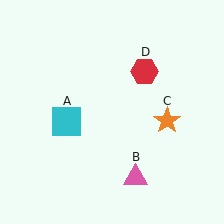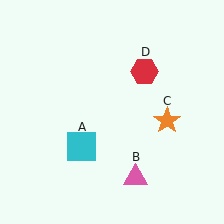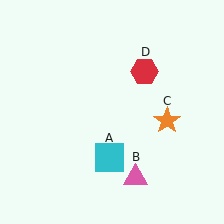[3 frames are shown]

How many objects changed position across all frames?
1 object changed position: cyan square (object A).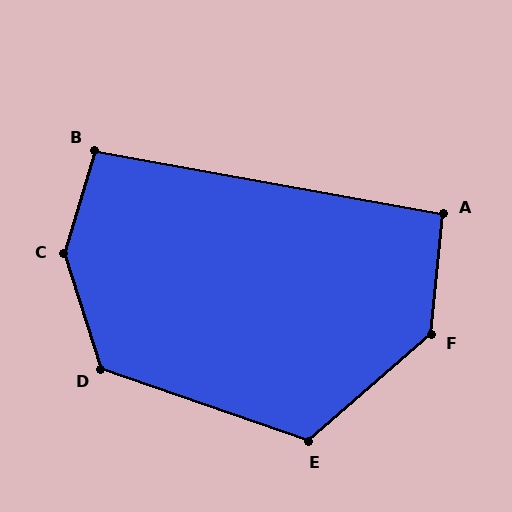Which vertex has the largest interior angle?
C, at approximately 145 degrees.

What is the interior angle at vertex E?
Approximately 120 degrees (obtuse).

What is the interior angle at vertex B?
Approximately 97 degrees (obtuse).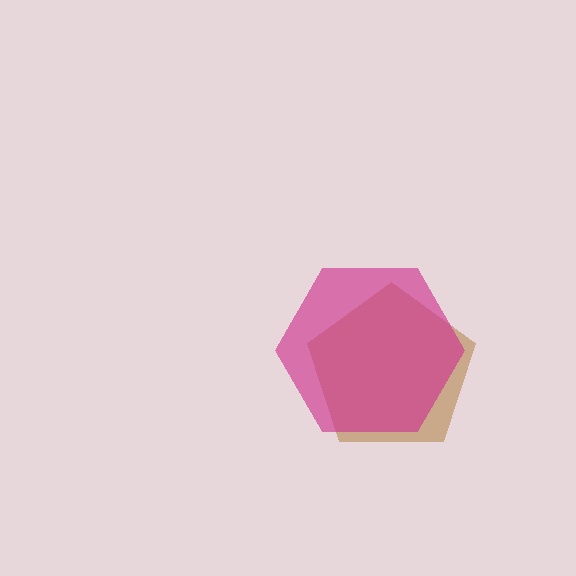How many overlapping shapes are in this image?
There are 2 overlapping shapes in the image.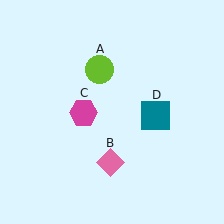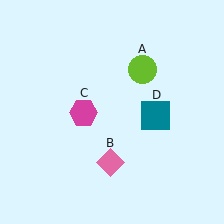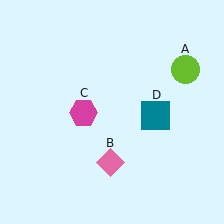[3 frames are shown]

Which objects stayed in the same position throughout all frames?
Pink diamond (object B) and magenta hexagon (object C) and teal square (object D) remained stationary.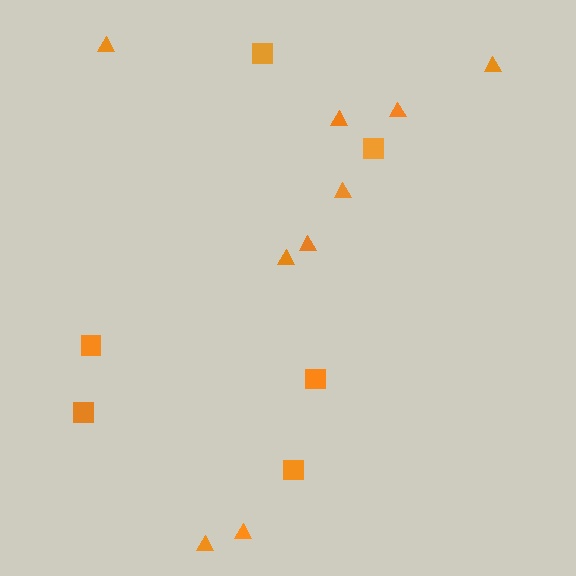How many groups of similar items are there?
There are 2 groups: one group of squares (6) and one group of triangles (9).